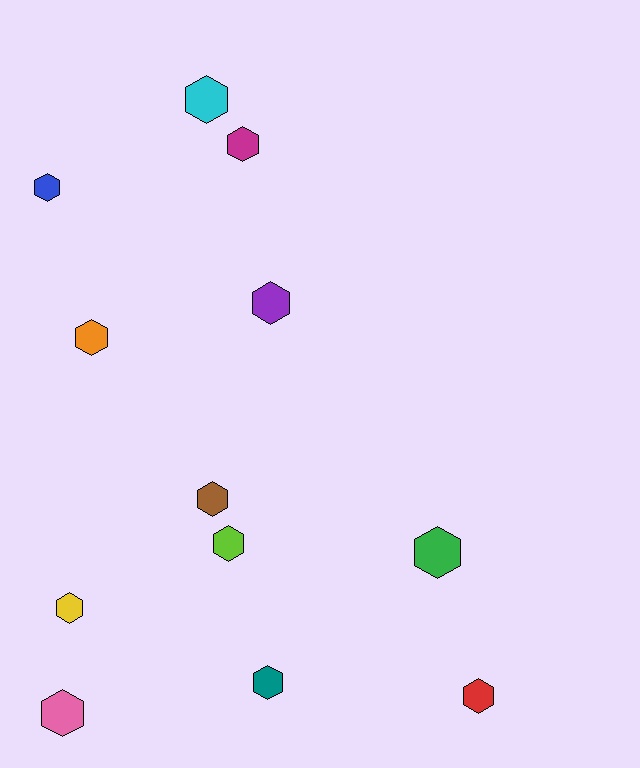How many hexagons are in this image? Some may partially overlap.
There are 12 hexagons.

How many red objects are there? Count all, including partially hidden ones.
There is 1 red object.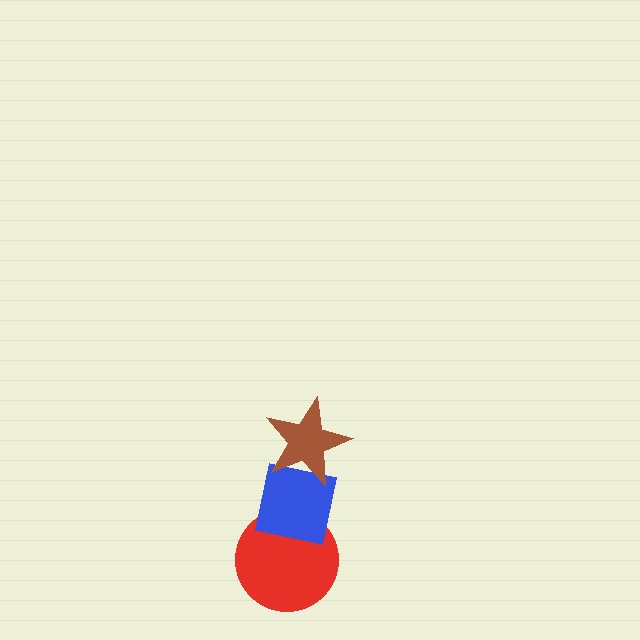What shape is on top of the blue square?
The brown star is on top of the blue square.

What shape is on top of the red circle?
The blue square is on top of the red circle.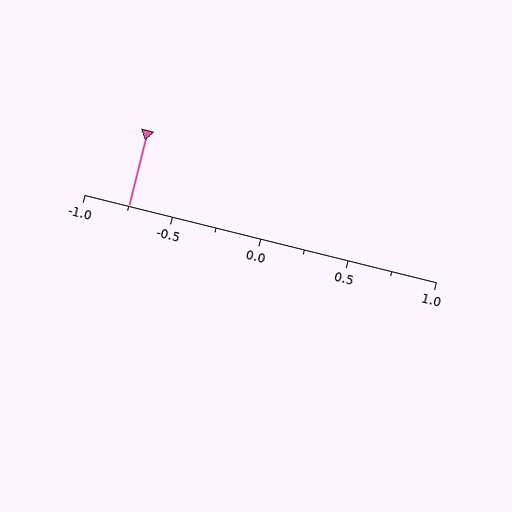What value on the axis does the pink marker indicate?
The marker indicates approximately -0.75.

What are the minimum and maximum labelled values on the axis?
The axis runs from -1.0 to 1.0.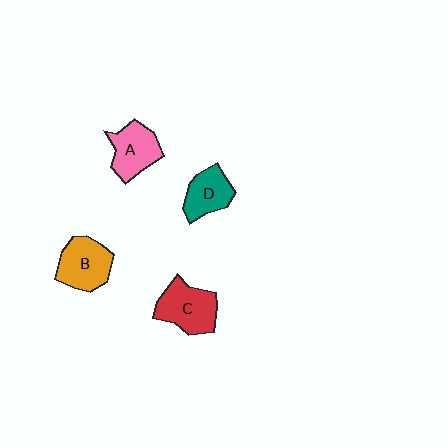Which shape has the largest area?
Shape C (red).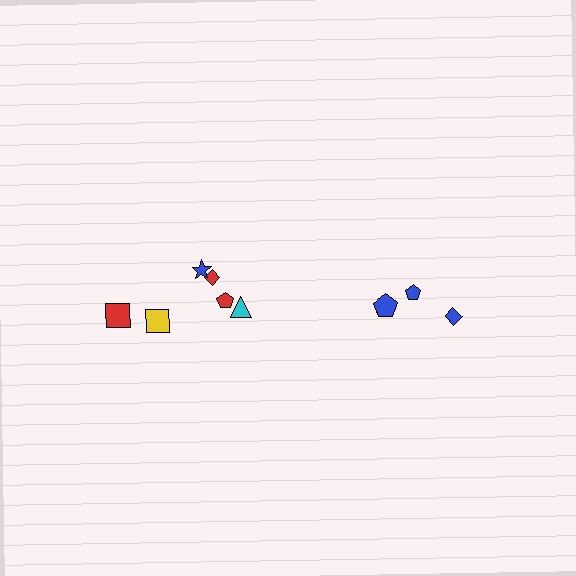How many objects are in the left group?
There are 6 objects.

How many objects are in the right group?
There are 3 objects.